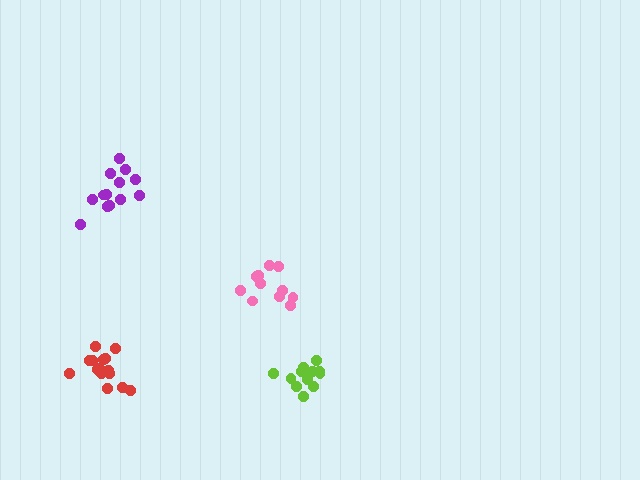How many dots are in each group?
Group 1: 13 dots, Group 2: 13 dots, Group 3: 15 dots, Group 4: 11 dots (52 total).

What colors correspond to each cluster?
The clusters are colored: lime, purple, red, pink.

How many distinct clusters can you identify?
There are 4 distinct clusters.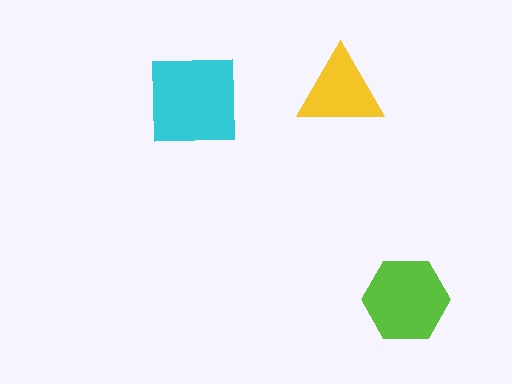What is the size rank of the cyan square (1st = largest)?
1st.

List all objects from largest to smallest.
The cyan square, the lime hexagon, the yellow triangle.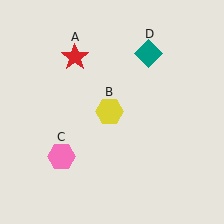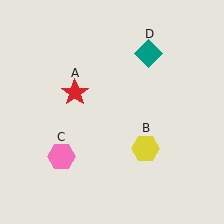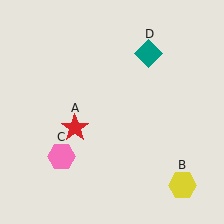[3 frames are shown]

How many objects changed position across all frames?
2 objects changed position: red star (object A), yellow hexagon (object B).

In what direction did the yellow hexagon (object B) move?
The yellow hexagon (object B) moved down and to the right.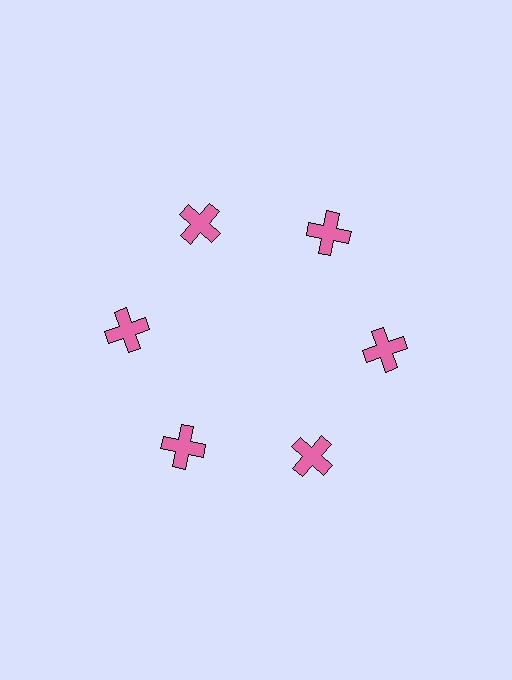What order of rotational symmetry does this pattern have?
This pattern has 6-fold rotational symmetry.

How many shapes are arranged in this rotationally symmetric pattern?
There are 6 shapes, arranged in 6 groups of 1.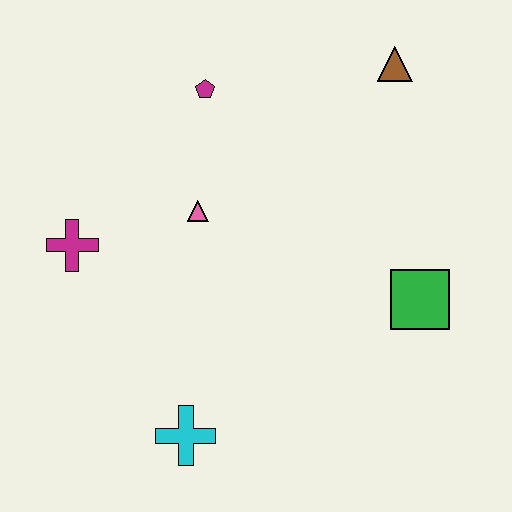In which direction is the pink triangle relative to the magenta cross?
The pink triangle is to the right of the magenta cross.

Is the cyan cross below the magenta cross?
Yes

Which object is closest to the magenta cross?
The pink triangle is closest to the magenta cross.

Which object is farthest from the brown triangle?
The cyan cross is farthest from the brown triangle.